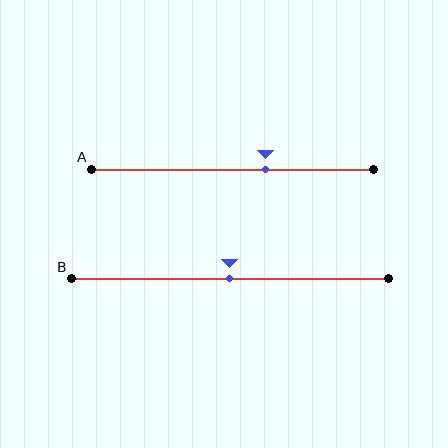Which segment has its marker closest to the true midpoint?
Segment B has its marker closest to the true midpoint.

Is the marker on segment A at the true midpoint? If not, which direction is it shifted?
No, the marker on segment A is shifted to the right by about 12% of the segment length.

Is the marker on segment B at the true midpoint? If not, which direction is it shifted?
Yes, the marker on segment B is at the true midpoint.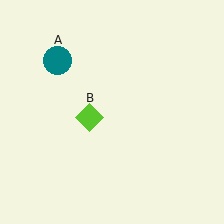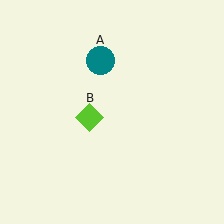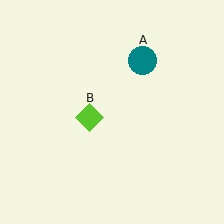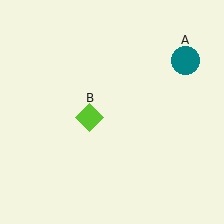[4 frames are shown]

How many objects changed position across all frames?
1 object changed position: teal circle (object A).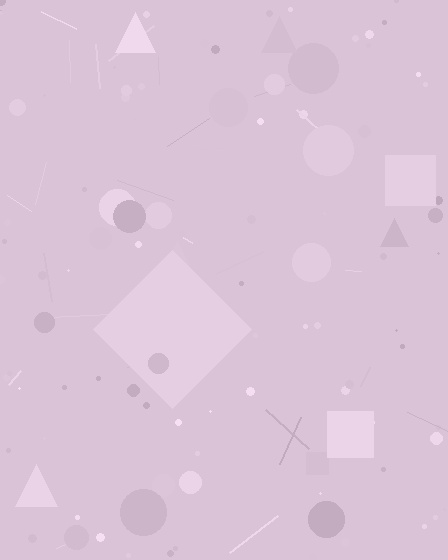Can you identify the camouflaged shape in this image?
The camouflaged shape is a diamond.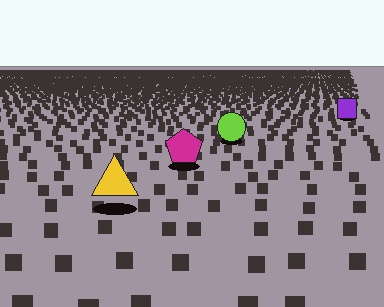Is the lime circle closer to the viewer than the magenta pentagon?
No. The magenta pentagon is closer — you can tell from the texture gradient: the ground texture is coarser near it.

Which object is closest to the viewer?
The yellow triangle is closest. The texture marks near it are larger and more spread out.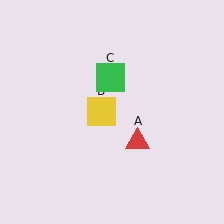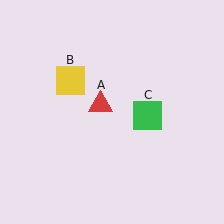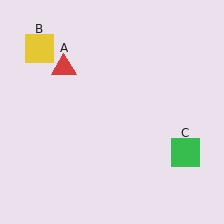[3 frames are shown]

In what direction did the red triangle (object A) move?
The red triangle (object A) moved up and to the left.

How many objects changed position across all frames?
3 objects changed position: red triangle (object A), yellow square (object B), green square (object C).